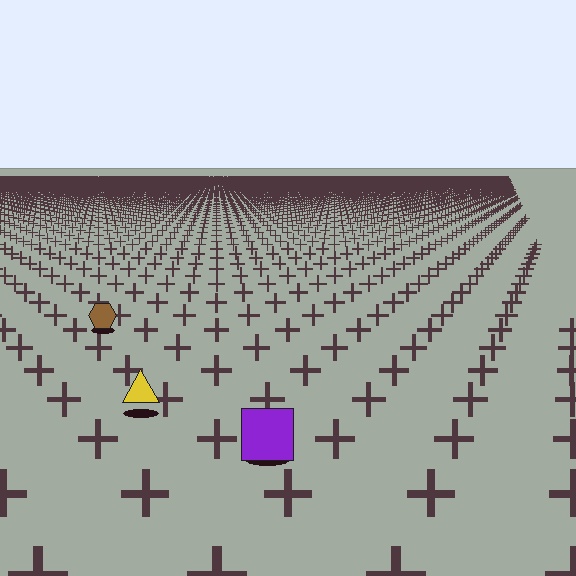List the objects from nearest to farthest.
From nearest to farthest: the purple square, the yellow triangle, the brown hexagon.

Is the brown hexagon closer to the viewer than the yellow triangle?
No. The yellow triangle is closer — you can tell from the texture gradient: the ground texture is coarser near it.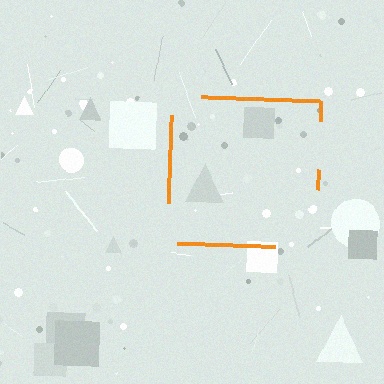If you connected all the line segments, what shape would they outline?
They would outline a square.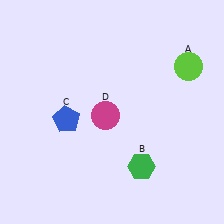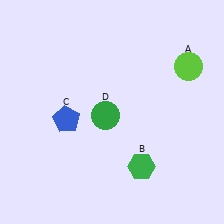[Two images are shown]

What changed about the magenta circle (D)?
In Image 1, D is magenta. In Image 2, it changed to green.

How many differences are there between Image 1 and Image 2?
There is 1 difference between the two images.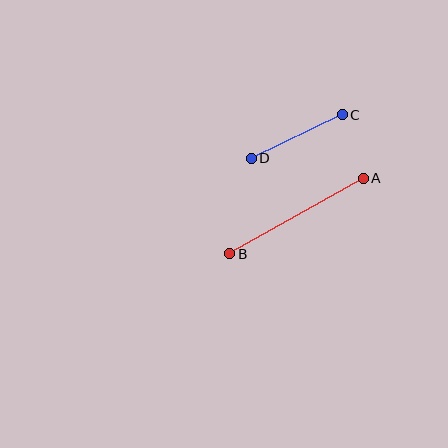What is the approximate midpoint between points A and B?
The midpoint is at approximately (296, 216) pixels.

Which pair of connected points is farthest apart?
Points A and B are farthest apart.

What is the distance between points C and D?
The distance is approximately 101 pixels.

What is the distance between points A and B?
The distance is approximately 154 pixels.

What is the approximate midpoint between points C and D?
The midpoint is at approximately (297, 136) pixels.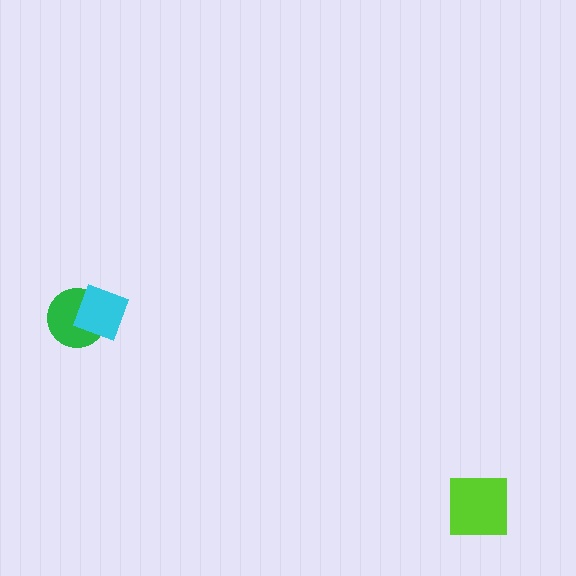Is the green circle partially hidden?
Yes, it is partially covered by another shape.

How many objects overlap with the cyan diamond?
1 object overlaps with the cyan diamond.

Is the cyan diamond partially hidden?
No, no other shape covers it.